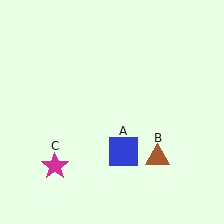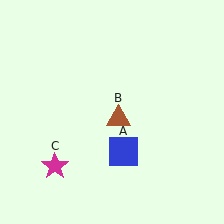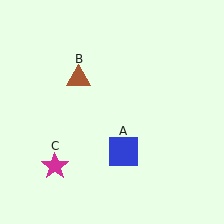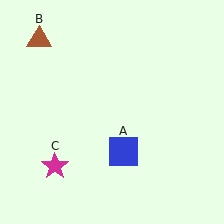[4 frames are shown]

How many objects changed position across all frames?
1 object changed position: brown triangle (object B).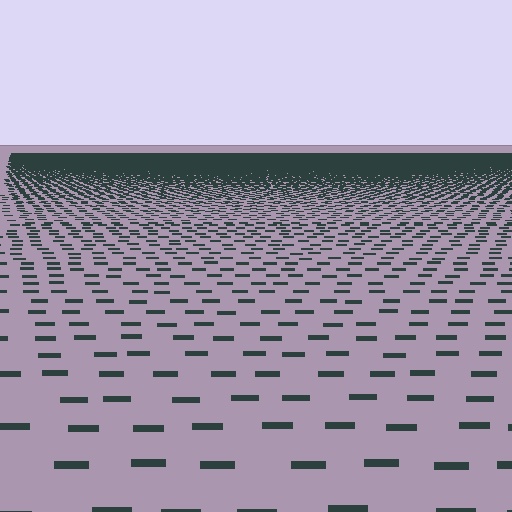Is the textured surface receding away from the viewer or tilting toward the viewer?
The surface is receding away from the viewer. Texture elements get smaller and denser toward the top.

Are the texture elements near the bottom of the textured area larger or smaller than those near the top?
Larger. Near the bottom, elements are closer to the viewer and appear at a bigger on-screen size.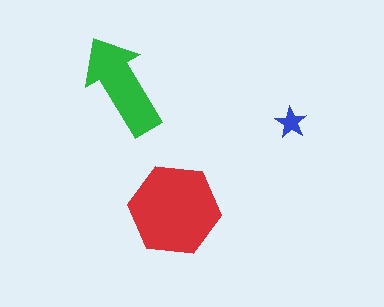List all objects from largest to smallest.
The red hexagon, the green arrow, the blue star.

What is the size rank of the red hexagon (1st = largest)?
1st.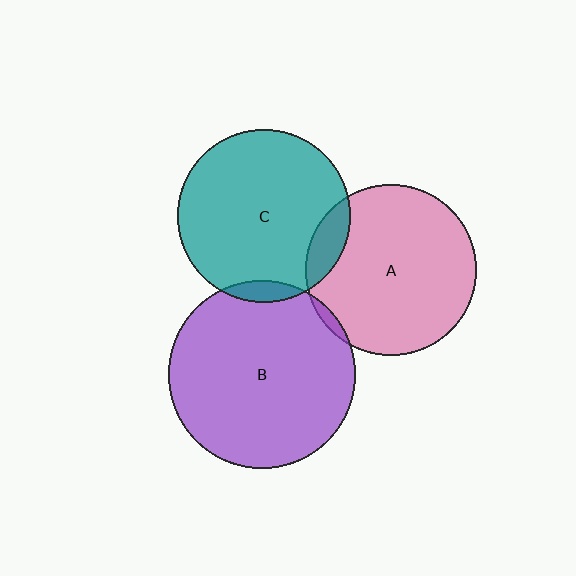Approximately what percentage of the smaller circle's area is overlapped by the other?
Approximately 5%.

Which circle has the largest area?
Circle B (purple).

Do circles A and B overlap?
Yes.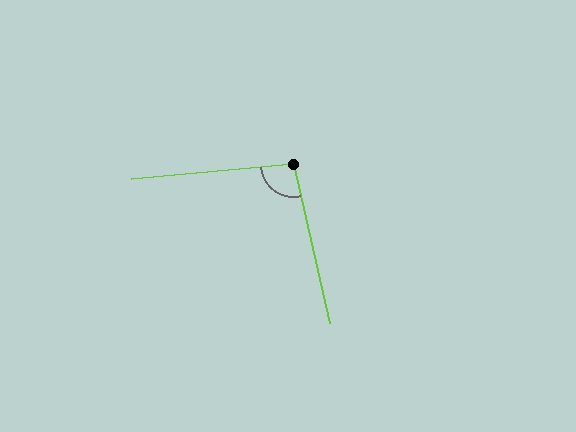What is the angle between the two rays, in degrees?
Approximately 97 degrees.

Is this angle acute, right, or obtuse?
It is obtuse.